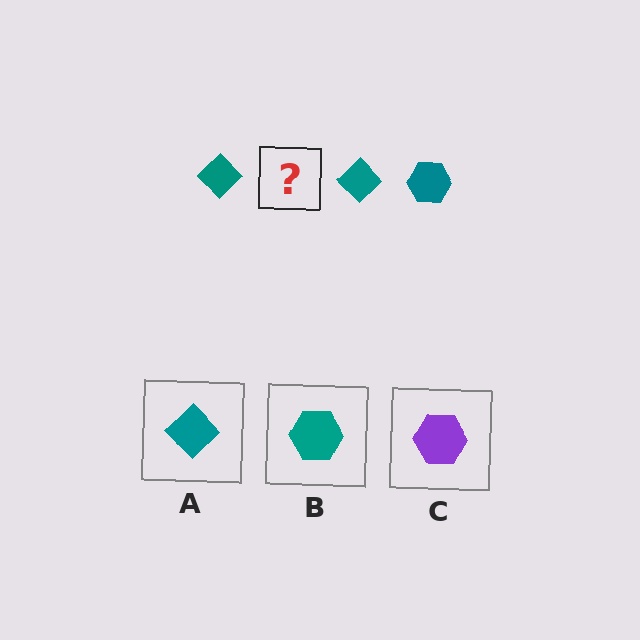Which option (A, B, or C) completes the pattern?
B.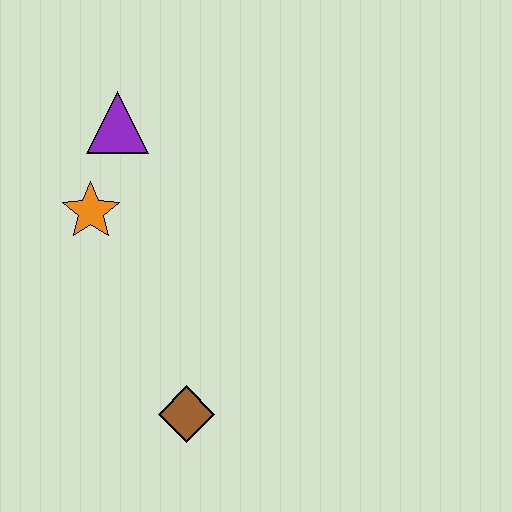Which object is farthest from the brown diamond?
The purple triangle is farthest from the brown diamond.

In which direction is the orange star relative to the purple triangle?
The orange star is below the purple triangle.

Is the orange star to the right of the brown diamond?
No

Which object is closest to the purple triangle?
The orange star is closest to the purple triangle.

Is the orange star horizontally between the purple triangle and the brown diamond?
No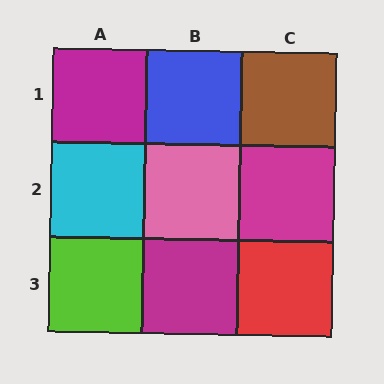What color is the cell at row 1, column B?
Blue.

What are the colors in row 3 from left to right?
Lime, magenta, red.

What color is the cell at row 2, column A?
Cyan.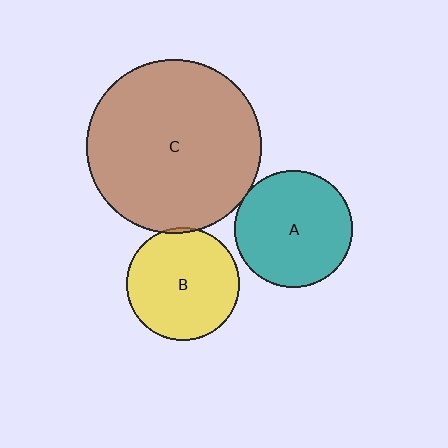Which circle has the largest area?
Circle C (brown).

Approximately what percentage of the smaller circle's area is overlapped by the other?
Approximately 5%.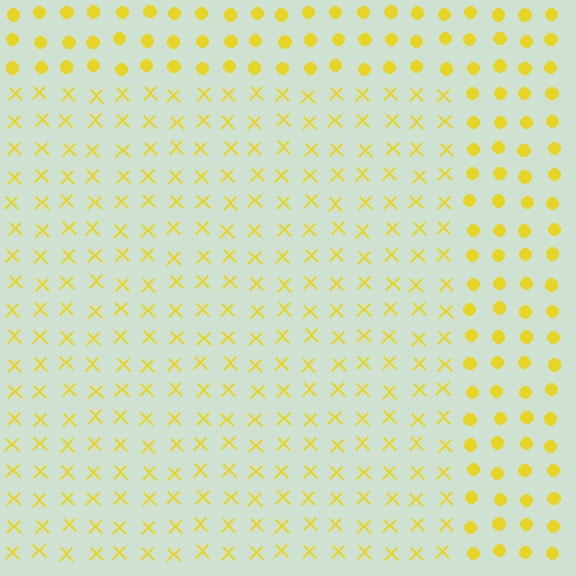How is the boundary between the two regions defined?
The boundary is defined by a change in element shape: X marks inside vs. circles outside. All elements share the same color and spacing.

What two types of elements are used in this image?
The image uses X marks inside the rectangle region and circles outside it.